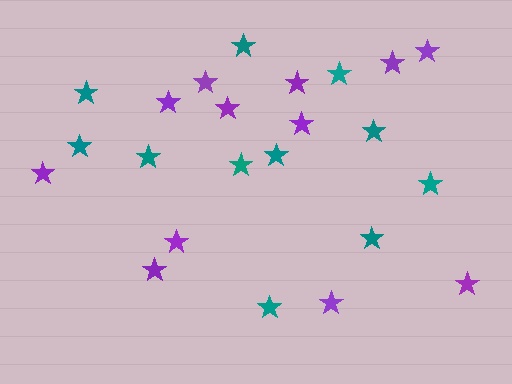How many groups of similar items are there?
There are 2 groups: one group of purple stars (12) and one group of teal stars (11).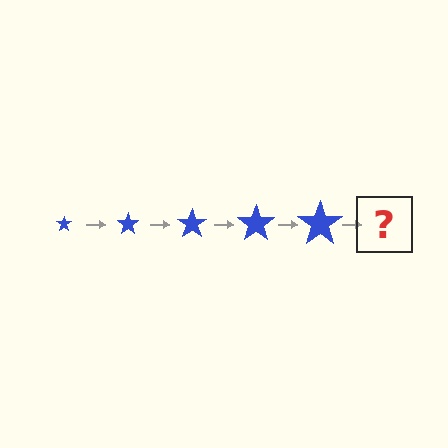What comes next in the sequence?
The next element should be a blue star, larger than the previous one.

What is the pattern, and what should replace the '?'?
The pattern is that the star gets progressively larger each step. The '?' should be a blue star, larger than the previous one.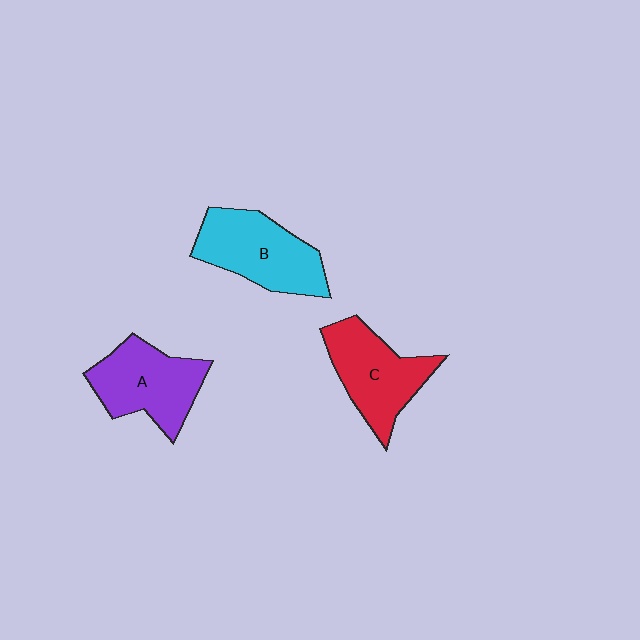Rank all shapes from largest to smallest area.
From largest to smallest: B (cyan), A (purple), C (red).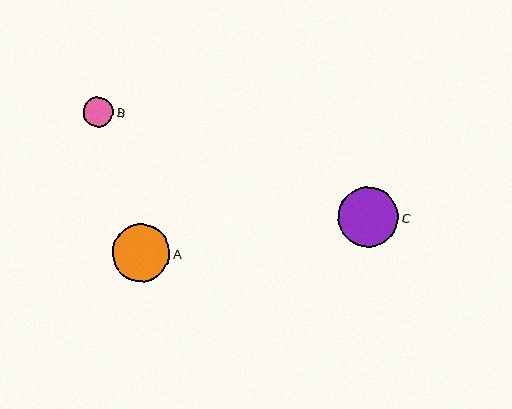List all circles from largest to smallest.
From largest to smallest: C, A, B.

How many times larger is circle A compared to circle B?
Circle A is approximately 1.9 times the size of circle B.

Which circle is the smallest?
Circle B is the smallest with a size of approximately 30 pixels.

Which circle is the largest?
Circle C is the largest with a size of approximately 60 pixels.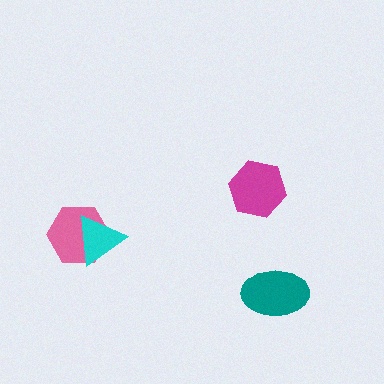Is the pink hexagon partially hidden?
Yes, it is partially covered by another shape.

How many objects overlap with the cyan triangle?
1 object overlaps with the cyan triangle.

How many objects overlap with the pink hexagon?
1 object overlaps with the pink hexagon.